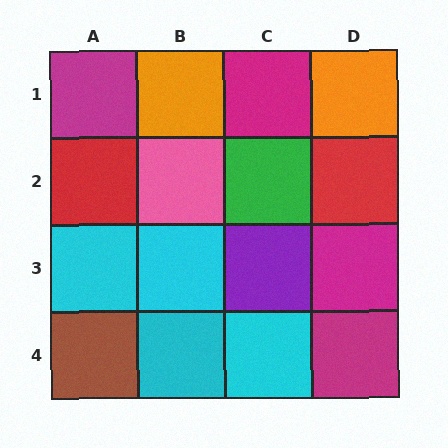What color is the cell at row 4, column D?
Magenta.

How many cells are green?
1 cell is green.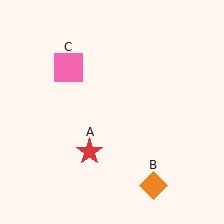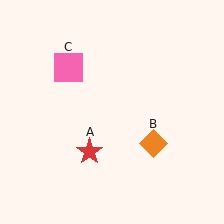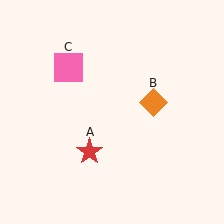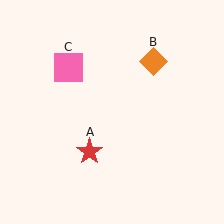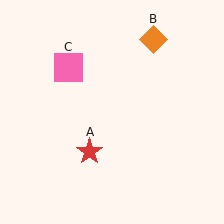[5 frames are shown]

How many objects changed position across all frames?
1 object changed position: orange diamond (object B).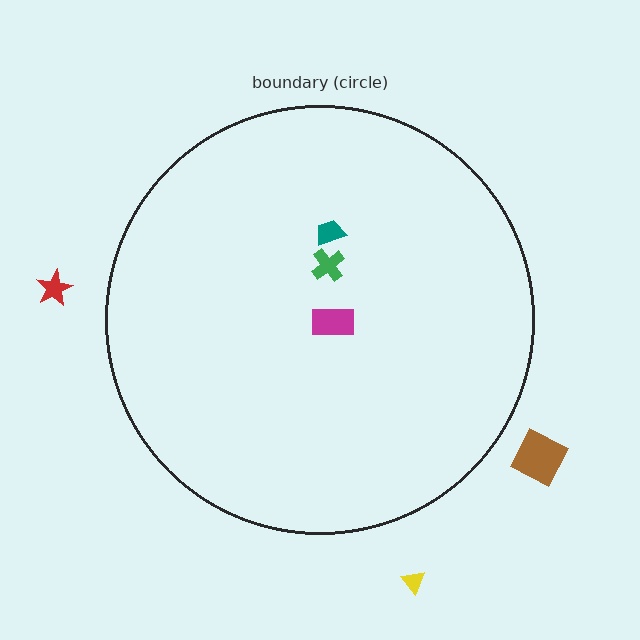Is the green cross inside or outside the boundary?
Inside.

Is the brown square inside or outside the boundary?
Outside.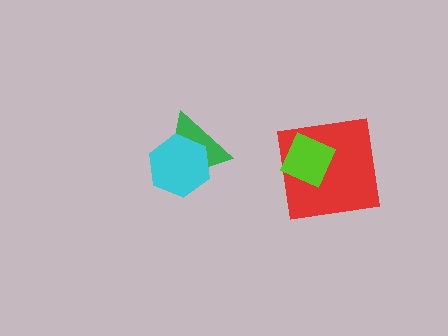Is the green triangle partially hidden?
Yes, it is partially covered by another shape.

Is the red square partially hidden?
Yes, it is partially covered by another shape.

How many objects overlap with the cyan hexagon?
1 object overlaps with the cyan hexagon.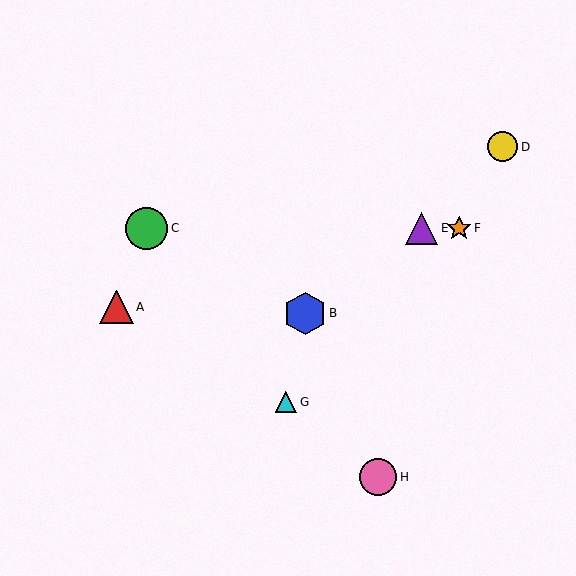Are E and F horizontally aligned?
Yes, both are at y≈228.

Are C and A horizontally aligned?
No, C is at y≈228 and A is at y≈307.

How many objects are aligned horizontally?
3 objects (C, E, F) are aligned horizontally.